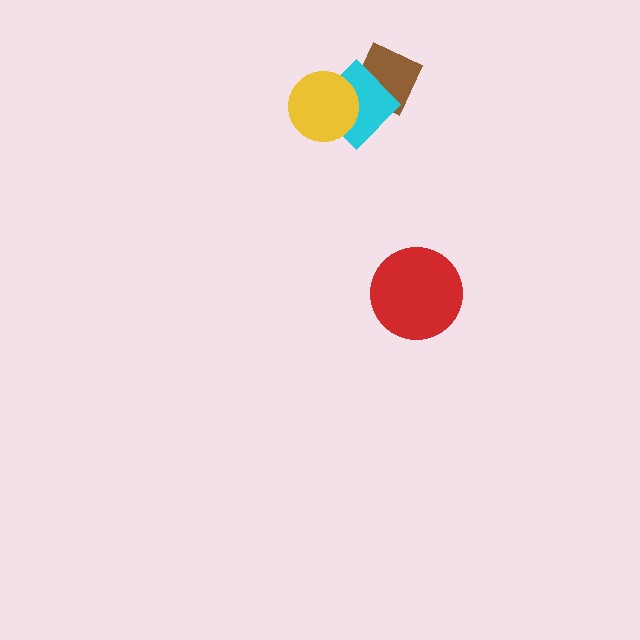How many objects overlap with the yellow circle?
1 object overlaps with the yellow circle.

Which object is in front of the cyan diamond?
The yellow circle is in front of the cyan diamond.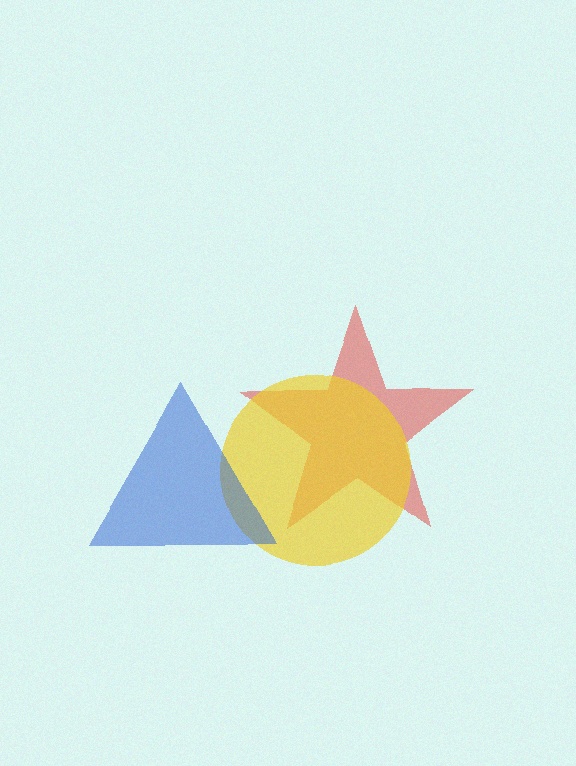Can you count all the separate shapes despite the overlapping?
Yes, there are 3 separate shapes.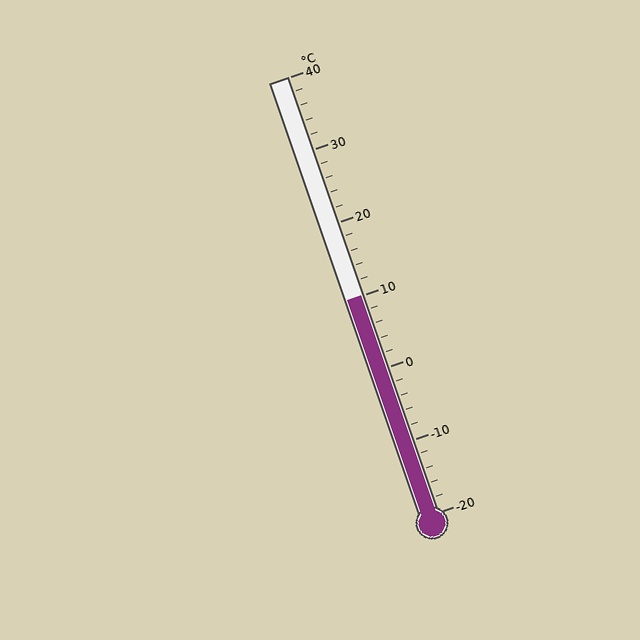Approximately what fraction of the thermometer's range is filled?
The thermometer is filled to approximately 50% of its range.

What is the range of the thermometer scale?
The thermometer scale ranges from -20°C to 40°C.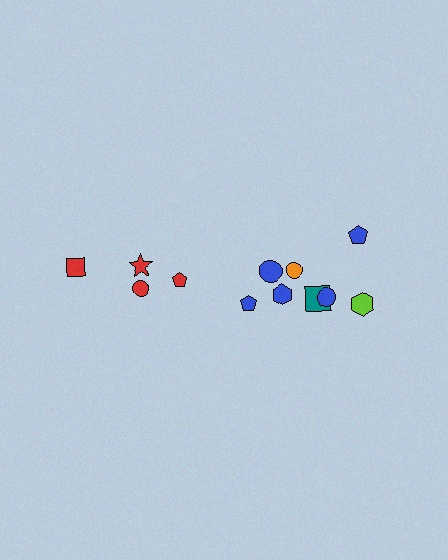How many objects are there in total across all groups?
There are 12 objects.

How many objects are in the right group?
There are 8 objects.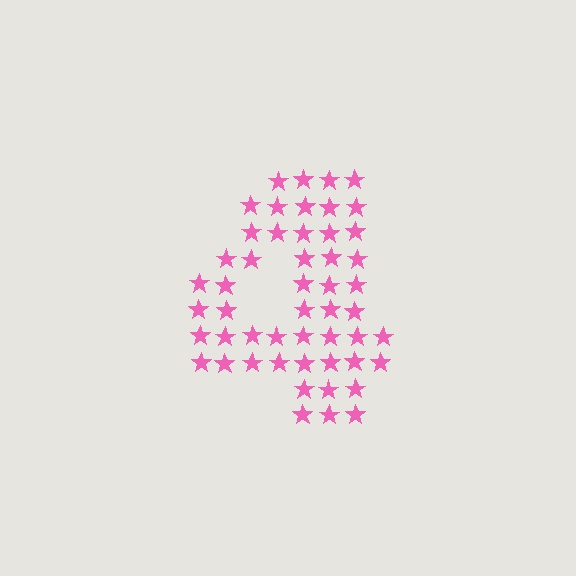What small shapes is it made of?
It is made of small stars.